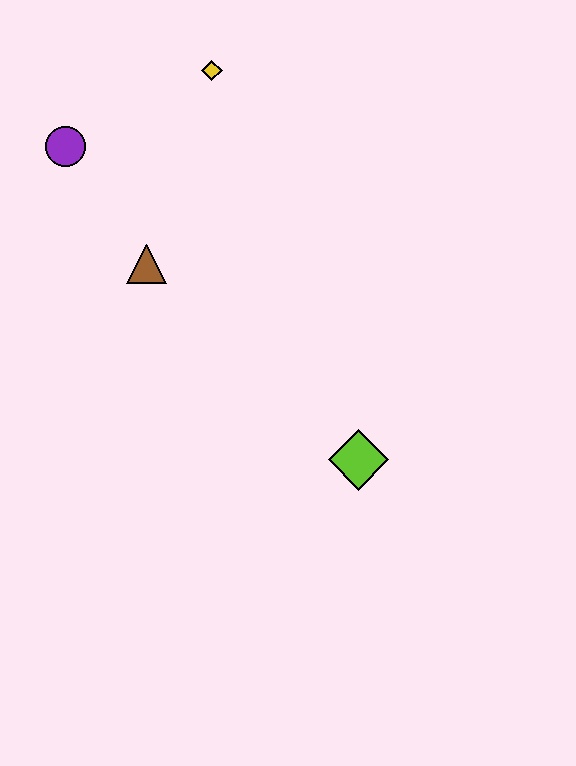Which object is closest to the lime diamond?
The brown triangle is closest to the lime diamond.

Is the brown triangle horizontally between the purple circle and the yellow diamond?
Yes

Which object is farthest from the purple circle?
The lime diamond is farthest from the purple circle.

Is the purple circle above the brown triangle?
Yes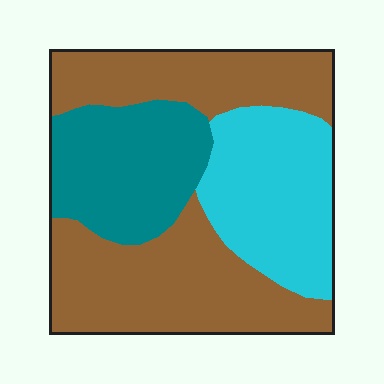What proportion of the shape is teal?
Teal takes up less than a quarter of the shape.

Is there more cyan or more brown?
Brown.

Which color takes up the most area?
Brown, at roughly 50%.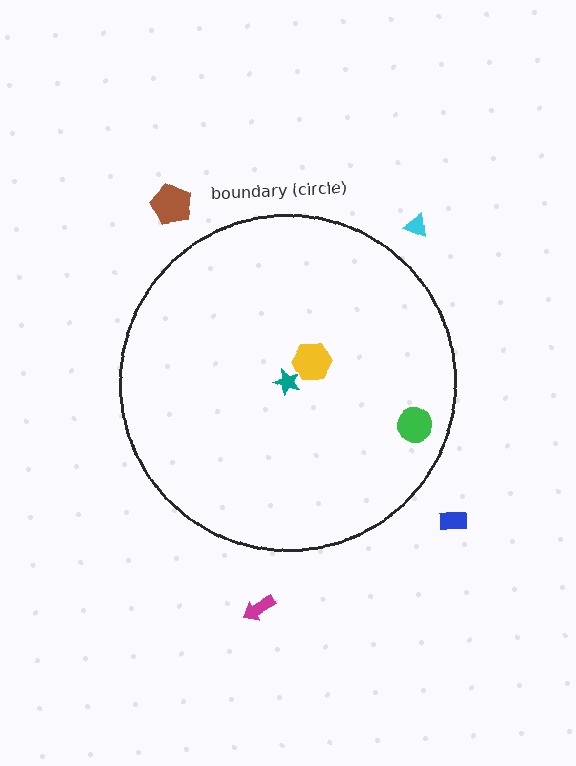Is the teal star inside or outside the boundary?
Inside.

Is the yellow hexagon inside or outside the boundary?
Inside.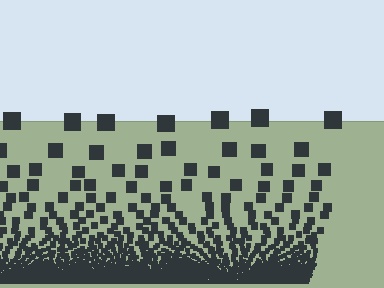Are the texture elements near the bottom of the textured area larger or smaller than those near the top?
Smaller. The gradient is inverted — elements near the bottom are smaller and denser.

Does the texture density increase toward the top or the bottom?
Density increases toward the bottom.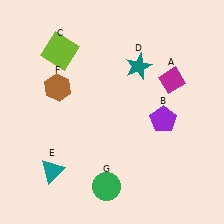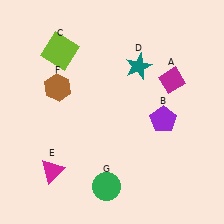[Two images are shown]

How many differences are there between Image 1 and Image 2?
There is 1 difference between the two images.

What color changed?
The triangle (E) changed from teal in Image 1 to magenta in Image 2.